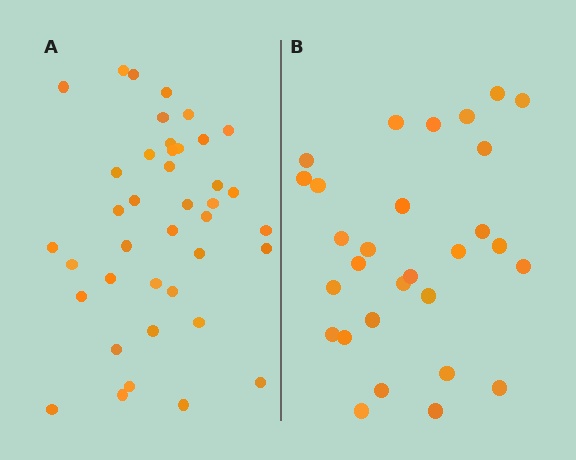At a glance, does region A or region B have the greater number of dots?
Region A (the left region) has more dots.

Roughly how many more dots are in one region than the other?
Region A has roughly 12 or so more dots than region B.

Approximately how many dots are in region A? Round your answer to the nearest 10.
About 40 dots.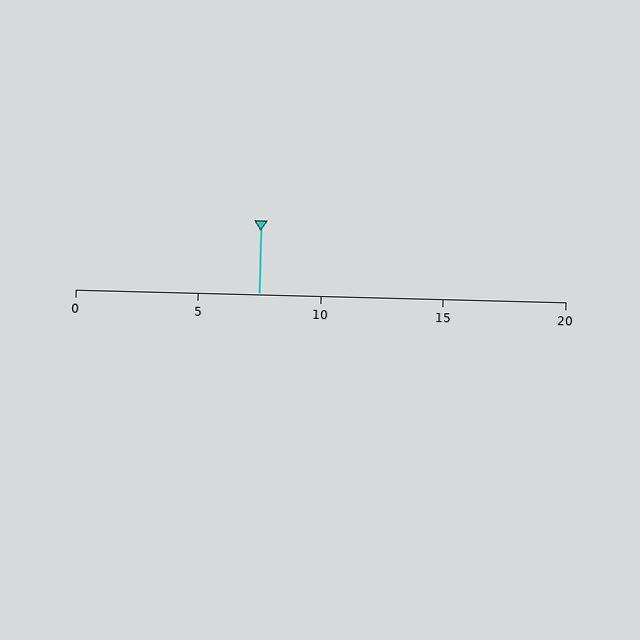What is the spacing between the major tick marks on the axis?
The major ticks are spaced 5 apart.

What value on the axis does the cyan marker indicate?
The marker indicates approximately 7.5.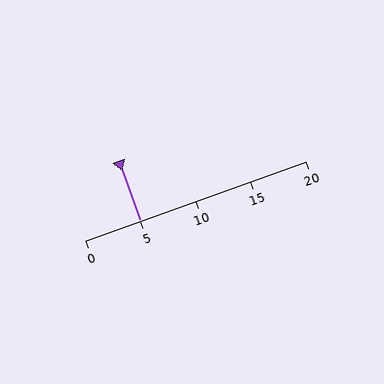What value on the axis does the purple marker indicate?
The marker indicates approximately 5.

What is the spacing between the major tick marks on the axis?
The major ticks are spaced 5 apart.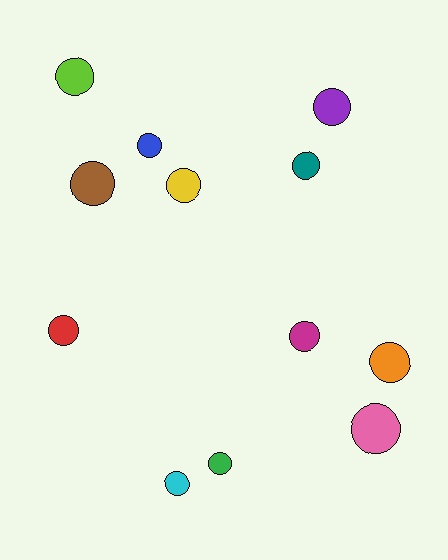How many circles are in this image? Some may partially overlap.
There are 12 circles.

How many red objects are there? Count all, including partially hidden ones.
There is 1 red object.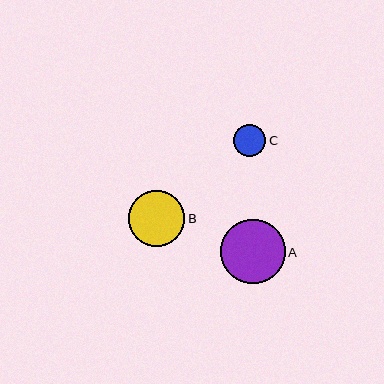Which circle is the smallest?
Circle C is the smallest with a size of approximately 32 pixels.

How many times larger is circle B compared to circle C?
Circle B is approximately 1.7 times the size of circle C.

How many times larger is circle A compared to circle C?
Circle A is approximately 2.0 times the size of circle C.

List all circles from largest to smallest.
From largest to smallest: A, B, C.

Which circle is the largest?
Circle A is the largest with a size of approximately 65 pixels.